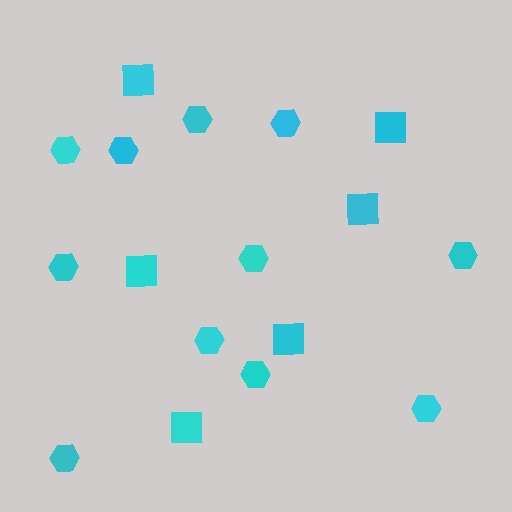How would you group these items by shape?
There are 2 groups: one group of squares (6) and one group of hexagons (11).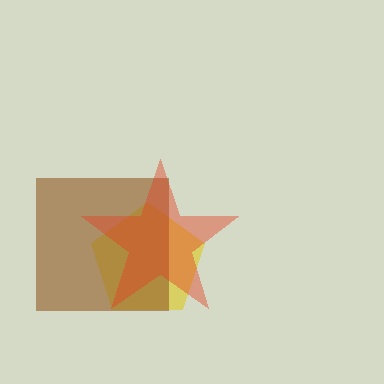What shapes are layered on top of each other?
The layered shapes are: a yellow pentagon, a brown square, a red star.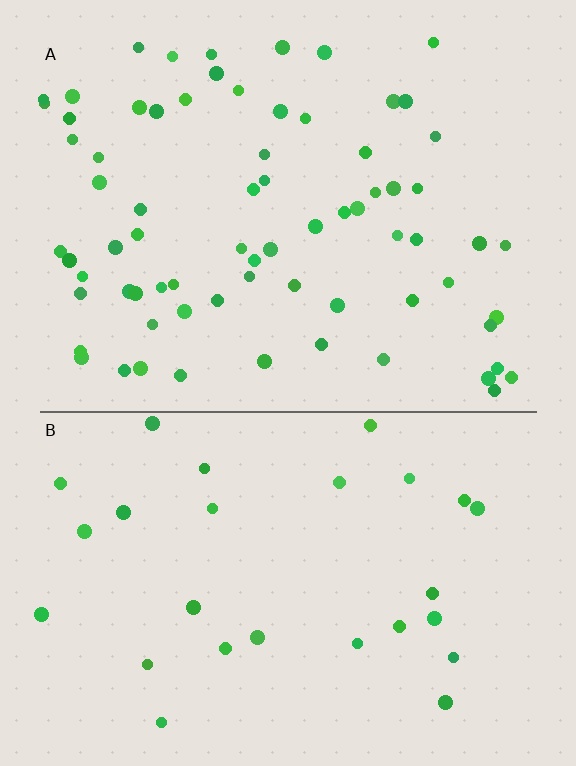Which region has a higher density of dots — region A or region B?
A (the top).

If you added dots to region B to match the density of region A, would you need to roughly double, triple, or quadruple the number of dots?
Approximately triple.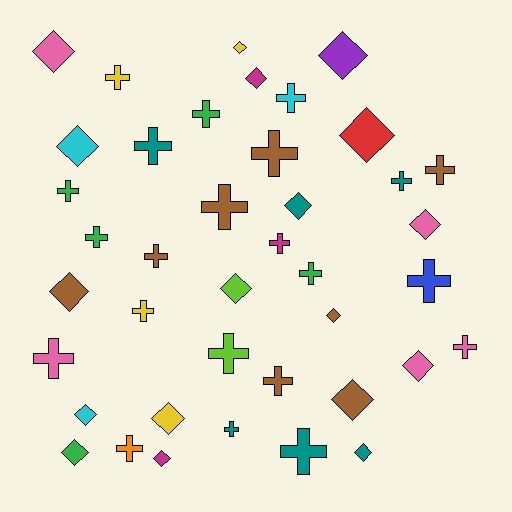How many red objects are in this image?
There is 1 red object.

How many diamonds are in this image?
There are 18 diamonds.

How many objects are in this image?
There are 40 objects.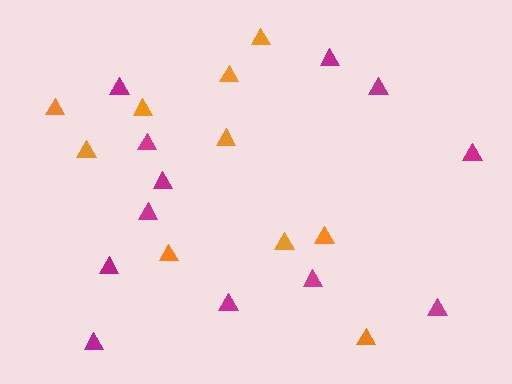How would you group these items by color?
There are 2 groups: one group of orange triangles (10) and one group of magenta triangles (12).